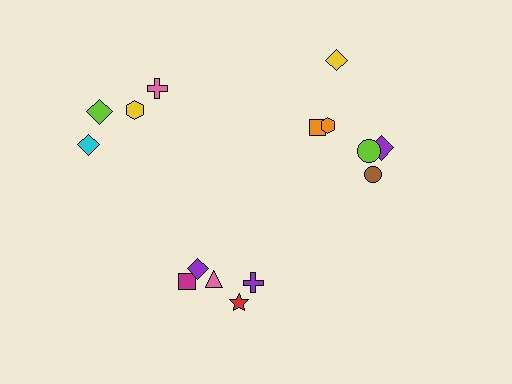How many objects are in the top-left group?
There are 4 objects.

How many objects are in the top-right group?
There are 6 objects.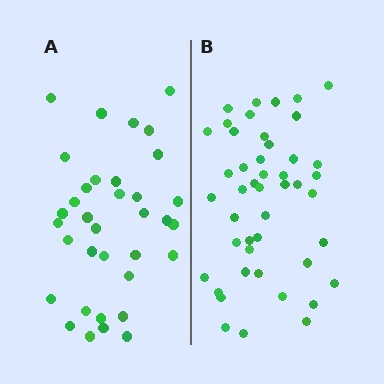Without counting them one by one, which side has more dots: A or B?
Region B (the right region) has more dots.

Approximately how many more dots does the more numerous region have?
Region B has roughly 12 or so more dots than region A.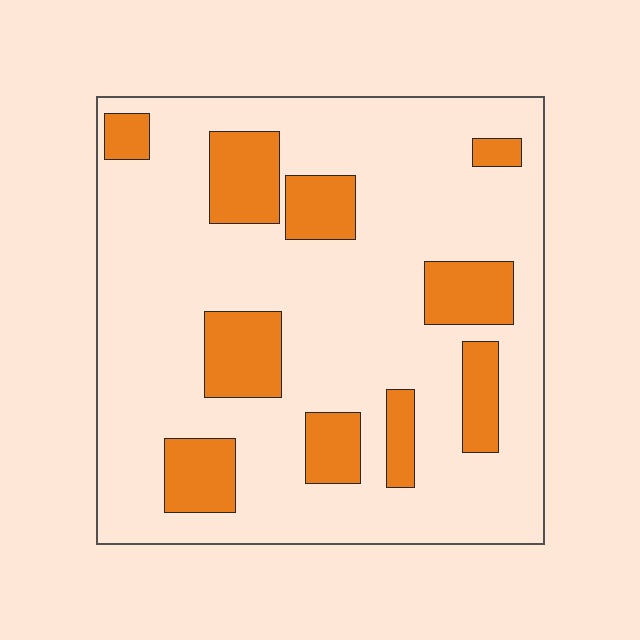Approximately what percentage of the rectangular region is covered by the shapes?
Approximately 20%.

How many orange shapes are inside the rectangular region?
10.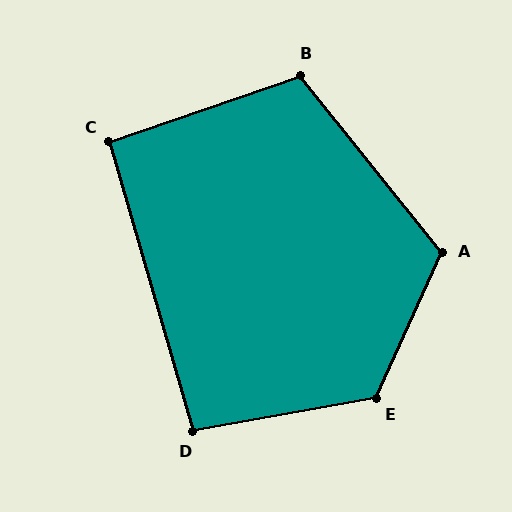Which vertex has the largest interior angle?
E, at approximately 125 degrees.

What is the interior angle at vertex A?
Approximately 117 degrees (obtuse).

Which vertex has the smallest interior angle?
C, at approximately 93 degrees.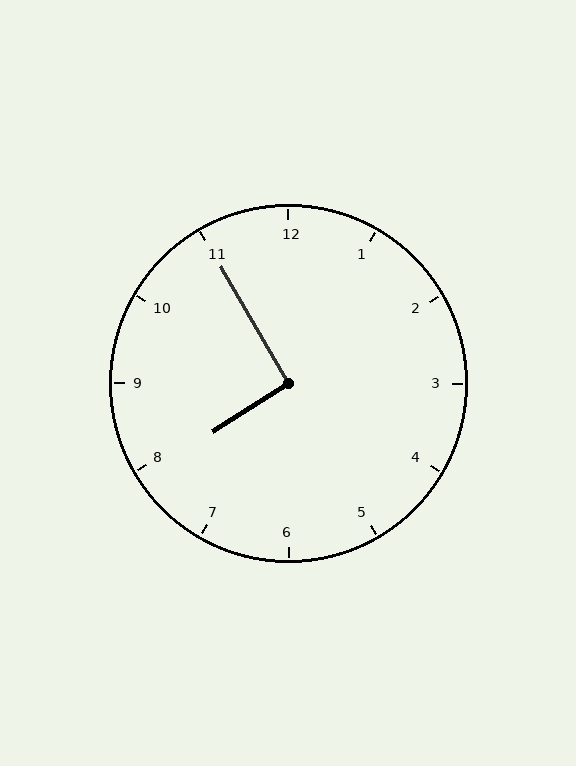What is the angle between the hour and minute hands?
Approximately 92 degrees.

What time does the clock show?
7:55.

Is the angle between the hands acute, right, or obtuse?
It is right.